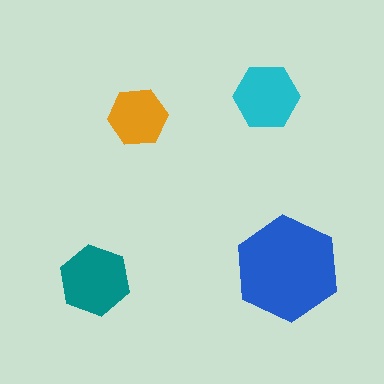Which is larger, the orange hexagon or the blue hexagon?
The blue one.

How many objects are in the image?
There are 4 objects in the image.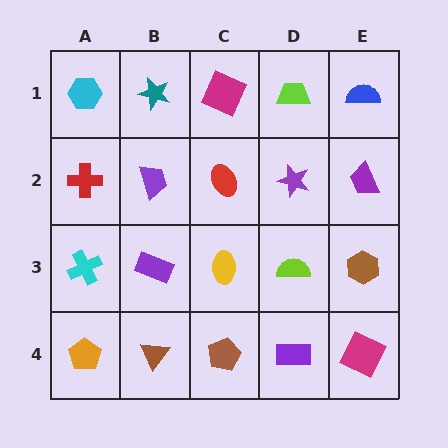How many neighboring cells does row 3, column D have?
4.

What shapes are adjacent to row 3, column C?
A red ellipse (row 2, column C), a brown pentagon (row 4, column C), a purple rectangle (row 3, column B), a lime semicircle (row 3, column D).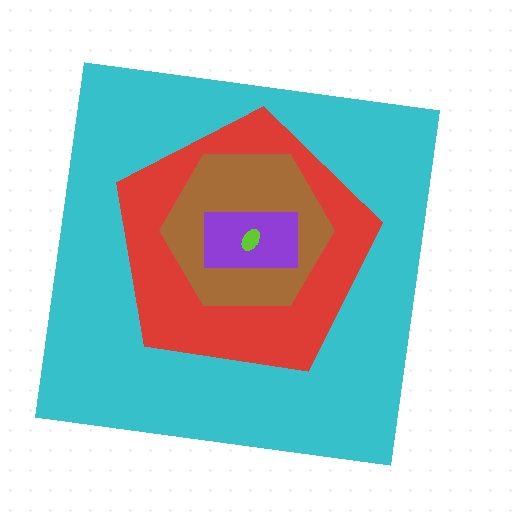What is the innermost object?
The lime ellipse.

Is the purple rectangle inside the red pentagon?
Yes.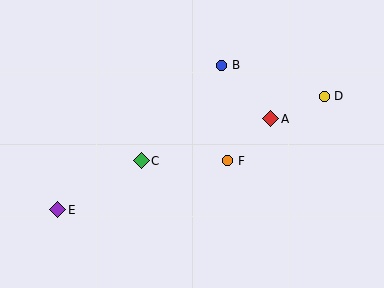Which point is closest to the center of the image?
Point F at (228, 161) is closest to the center.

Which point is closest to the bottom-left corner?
Point E is closest to the bottom-left corner.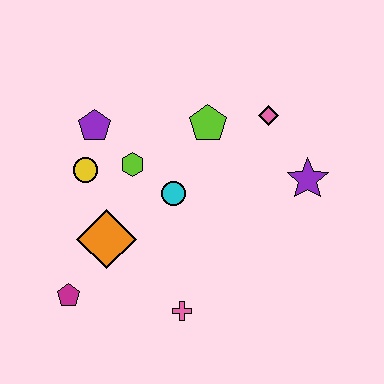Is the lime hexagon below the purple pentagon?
Yes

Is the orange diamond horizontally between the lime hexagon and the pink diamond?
No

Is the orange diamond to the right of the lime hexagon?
No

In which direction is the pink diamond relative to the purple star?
The pink diamond is above the purple star.